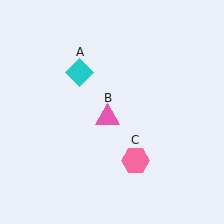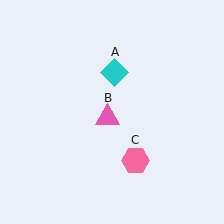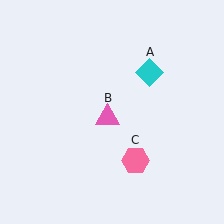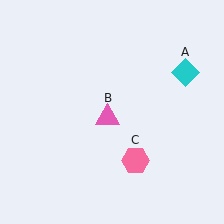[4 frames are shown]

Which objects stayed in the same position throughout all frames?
Pink triangle (object B) and pink hexagon (object C) remained stationary.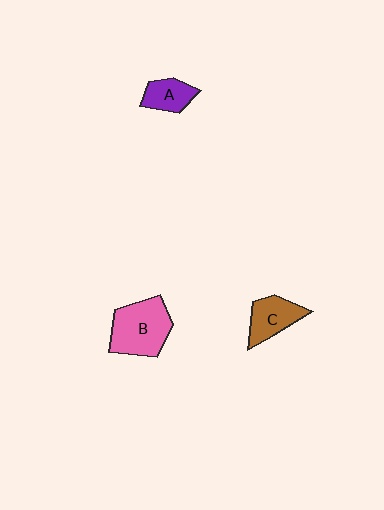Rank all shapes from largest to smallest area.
From largest to smallest: B (pink), C (brown), A (purple).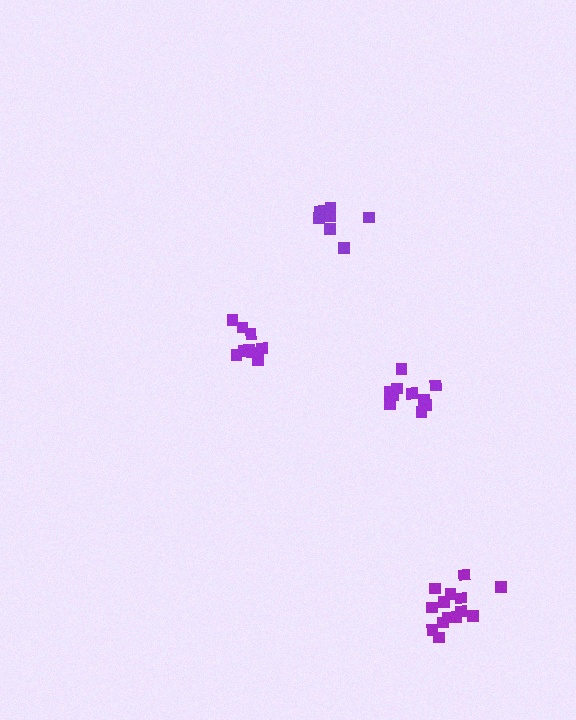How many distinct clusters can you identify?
There are 4 distinct clusters.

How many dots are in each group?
Group 1: 9 dots, Group 2: 10 dots, Group 3: 9 dots, Group 4: 14 dots (42 total).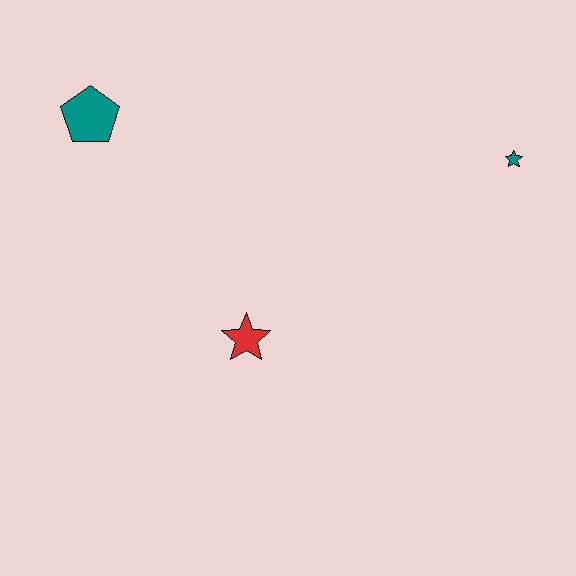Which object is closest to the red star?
The teal pentagon is closest to the red star.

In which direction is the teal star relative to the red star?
The teal star is to the right of the red star.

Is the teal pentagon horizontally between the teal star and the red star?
No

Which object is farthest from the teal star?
The teal pentagon is farthest from the teal star.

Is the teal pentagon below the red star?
No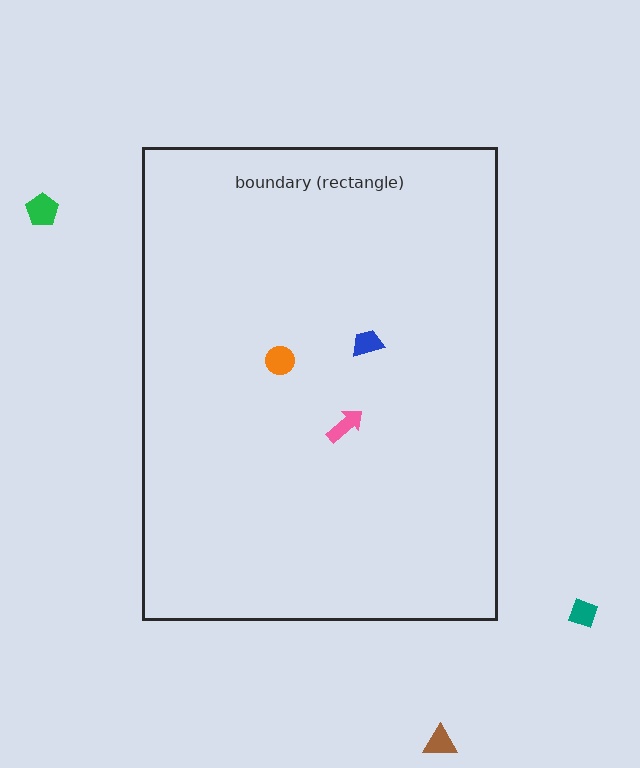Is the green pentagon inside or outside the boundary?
Outside.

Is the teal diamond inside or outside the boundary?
Outside.